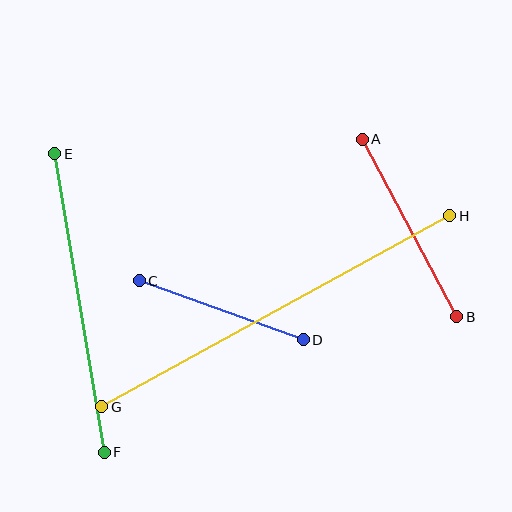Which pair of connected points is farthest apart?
Points G and H are farthest apart.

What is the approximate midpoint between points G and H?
The midpoint is at approximately (276, 311) pixels.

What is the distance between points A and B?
The distance is approximately 201 pixels.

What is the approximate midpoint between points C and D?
The midpoint is at approximately (221, 310) pixels.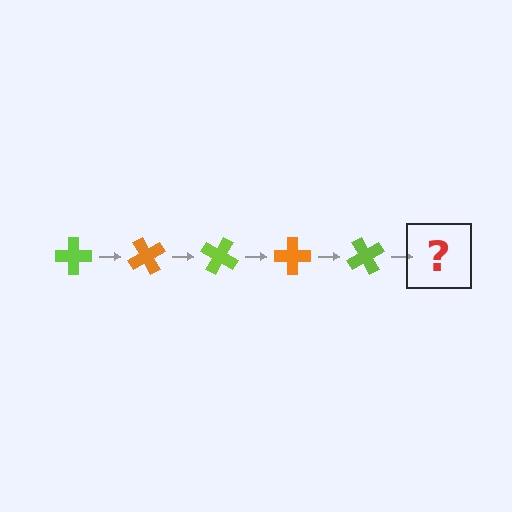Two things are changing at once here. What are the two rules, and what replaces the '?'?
The two rules are that it rotates 60 degrees each step and the color cycles through lime and orange. The '?' should be an orange cross, rotated 300 degrees from the start.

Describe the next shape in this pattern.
It should be an orange cross, rotated 300 degrees from the start.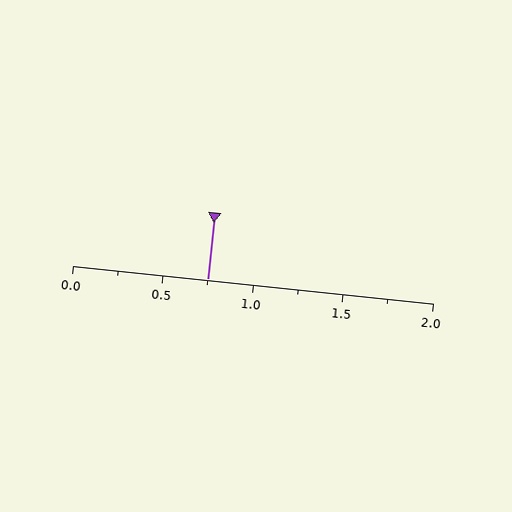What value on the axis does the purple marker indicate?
The marker indicates approximately 0.75.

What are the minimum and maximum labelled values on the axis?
The axis runs from 0.0 to 2.0.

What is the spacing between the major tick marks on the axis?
The major ticks are spaced 0.5 apart.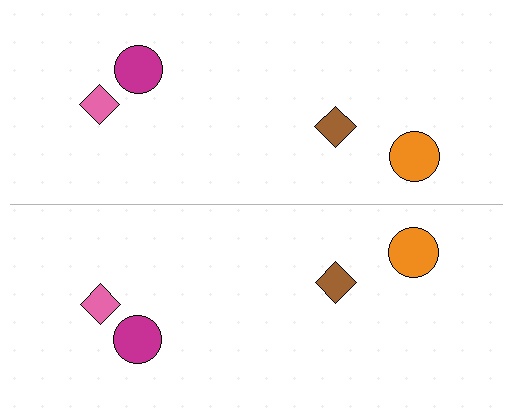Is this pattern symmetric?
Yes, this pattern has bilateral (reflection) symmetry.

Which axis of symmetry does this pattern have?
The pattern has a horizontal axis of symmetry running through the center of the image.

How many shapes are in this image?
There are 8 shapes in this image.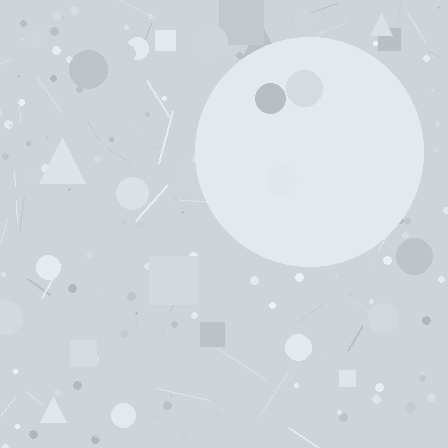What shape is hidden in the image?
A circle is hidden in the image.